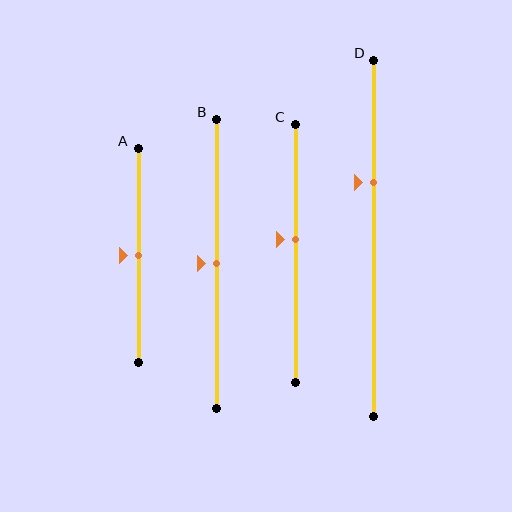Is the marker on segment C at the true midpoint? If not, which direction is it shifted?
No, the marker on segment C is shifted upward by about 5% of the segment length.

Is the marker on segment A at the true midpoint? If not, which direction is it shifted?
Yes, the marker on segment A is at the true midpoint.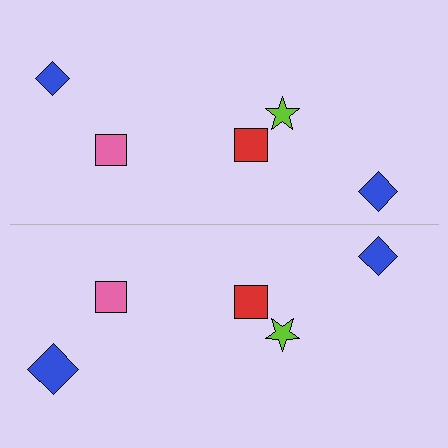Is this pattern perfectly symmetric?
No, the pattern is not perfectly symmetric. The blue diamond on the bottom side has a different size than its mirror counterpart.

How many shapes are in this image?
There are 10 shapes in this image.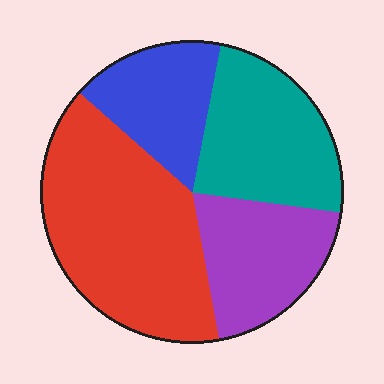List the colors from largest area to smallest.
From largest to smallest: red, teal, purple, blue.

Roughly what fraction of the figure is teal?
Teal covers about 25% of the figure.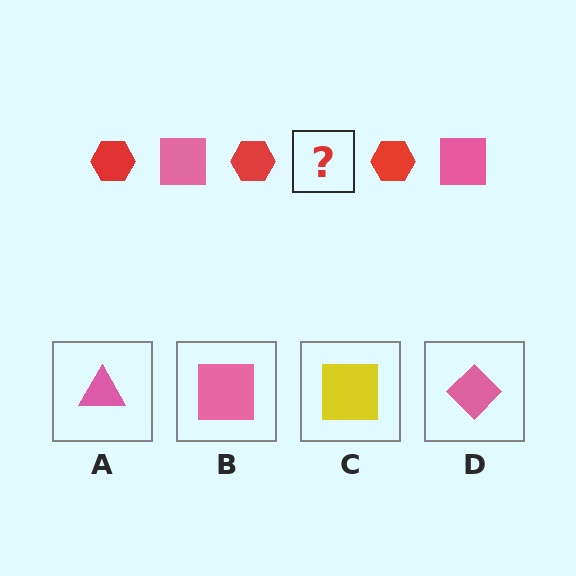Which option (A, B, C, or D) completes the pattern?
B.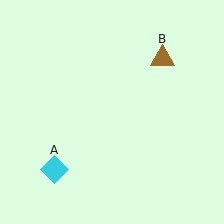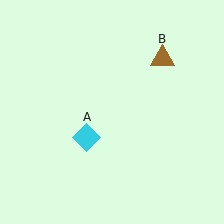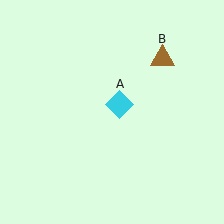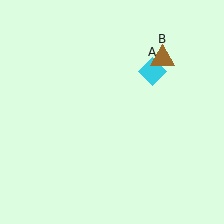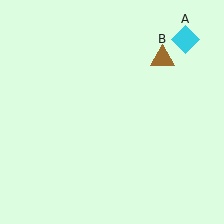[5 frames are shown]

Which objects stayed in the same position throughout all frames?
Brown triangle (object B) remained stationary.